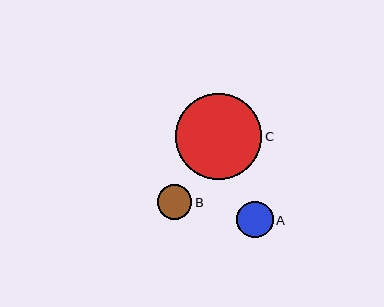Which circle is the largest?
Circle C is the largest with a size of approximately 86 pixels.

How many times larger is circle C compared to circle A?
Circle C is approximately 2.4 times the size of circle A.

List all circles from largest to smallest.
From largest to smallest: C, A, B.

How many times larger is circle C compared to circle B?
Circle C is approximately 2.5 times the size of circle B.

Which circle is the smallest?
Circle B is the smallest with a size of approximately 35 pixels.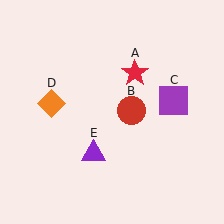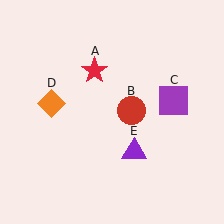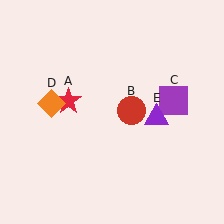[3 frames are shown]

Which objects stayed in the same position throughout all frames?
Red circle (object B) and purple square (object C) and orange diamond (object D) remained stationary.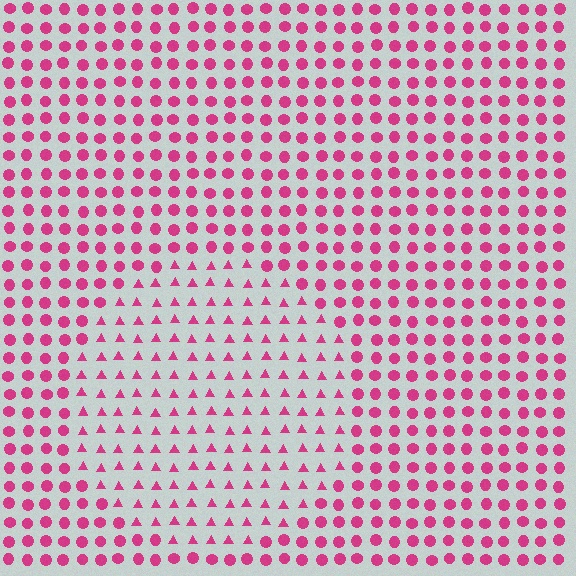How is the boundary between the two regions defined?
The boundary is defined by a change in element shape: triangles inside vs. circles outside. All elements share the same color and spacing.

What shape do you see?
I see a circle.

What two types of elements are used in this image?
The image uses triangles inside the circle region and circles outside it.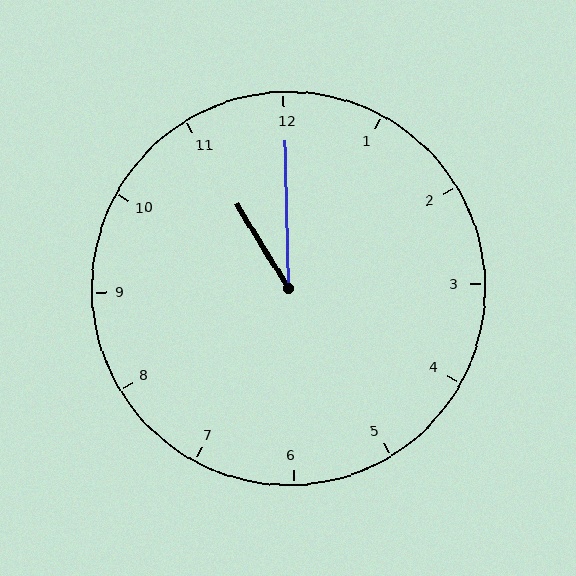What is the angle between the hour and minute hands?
Approximately 30 degrees.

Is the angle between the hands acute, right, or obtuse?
It is acute.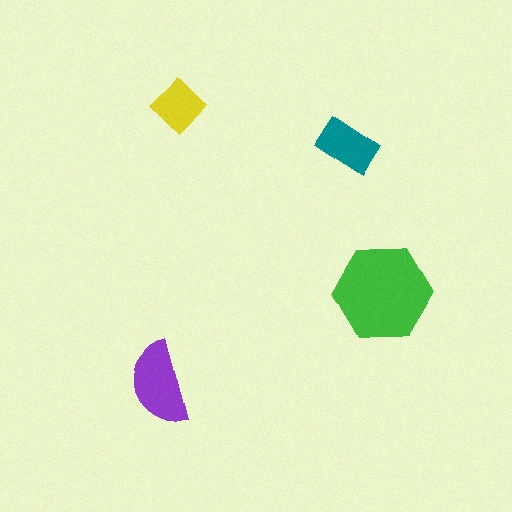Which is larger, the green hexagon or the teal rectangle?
The green hexagon.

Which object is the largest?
The green hexagon.